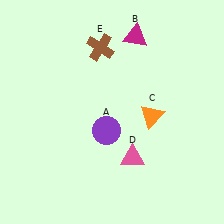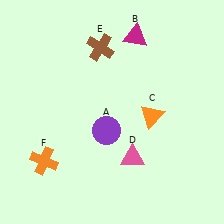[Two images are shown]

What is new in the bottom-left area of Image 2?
An orange cross (F) was added in the bottom-left area of Image 2.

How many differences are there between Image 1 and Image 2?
There is 1 difference between the two images.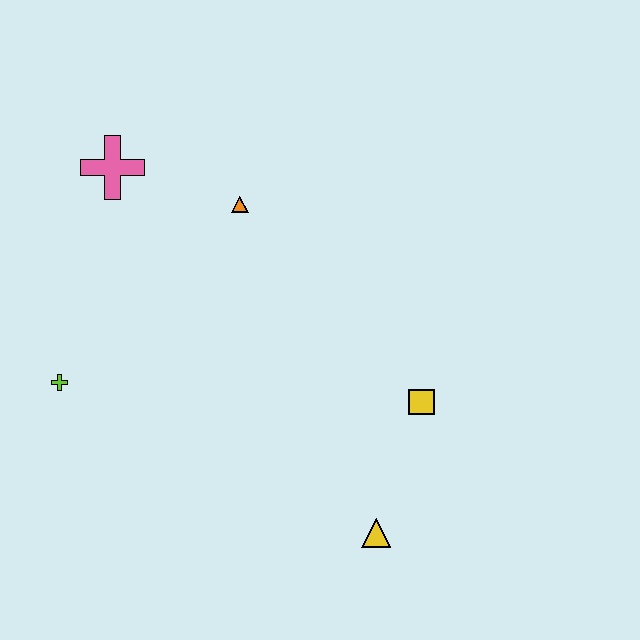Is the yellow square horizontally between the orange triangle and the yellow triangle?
No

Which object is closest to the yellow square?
The yellow triangle is closest to the yellow square.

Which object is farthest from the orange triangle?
The yellow triangle is farthest from the orange triangle.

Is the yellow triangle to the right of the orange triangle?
Yes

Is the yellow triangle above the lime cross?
No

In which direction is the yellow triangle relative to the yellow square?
The yellow triangle is below the yellow square.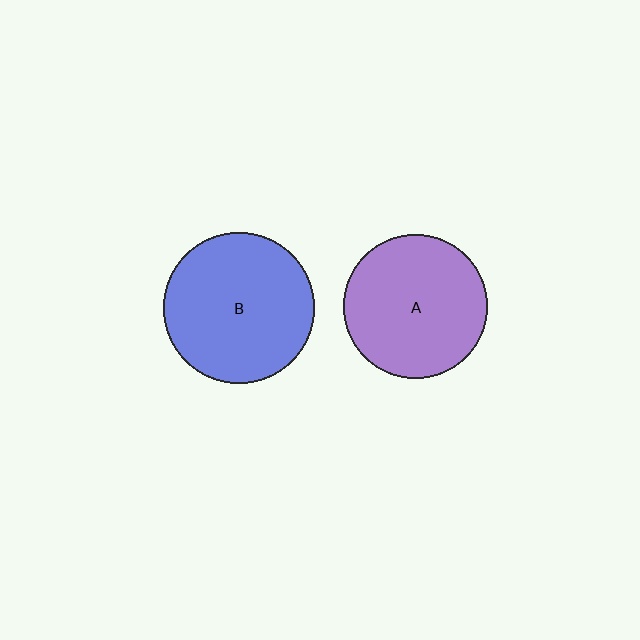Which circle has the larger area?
Circle B (blue).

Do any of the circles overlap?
No, none of the circles overlap.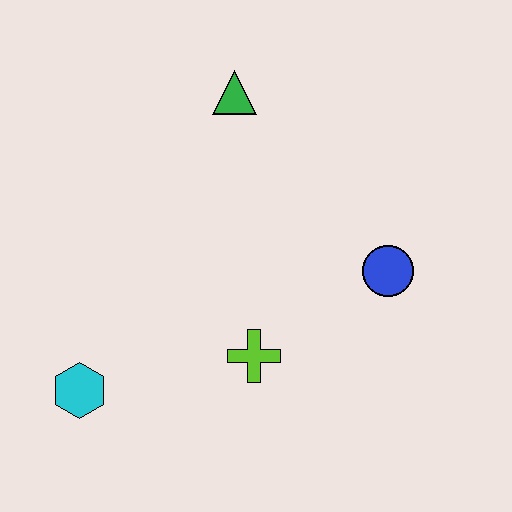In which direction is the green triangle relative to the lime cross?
The green triangle is above the lime cross.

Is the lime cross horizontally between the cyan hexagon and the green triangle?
No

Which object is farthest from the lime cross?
The green triangle is farthest from the lime cross.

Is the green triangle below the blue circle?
No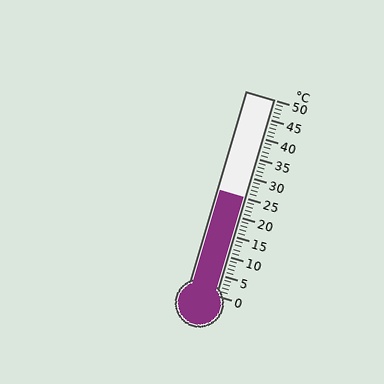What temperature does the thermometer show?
The thermometer shows approximately 25°C.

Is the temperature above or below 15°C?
The temperature is above 15°C.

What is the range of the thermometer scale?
The thermometer scale ranges from 0°C to 50°C.